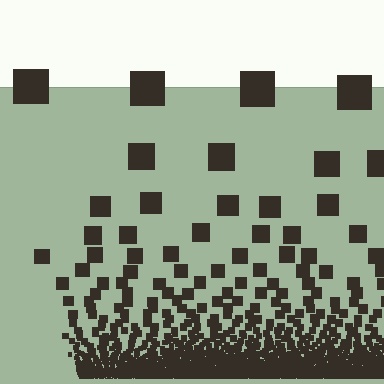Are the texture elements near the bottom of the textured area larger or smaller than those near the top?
Smaller. The gradient is inverted — elements near the bottom are smaller and denser.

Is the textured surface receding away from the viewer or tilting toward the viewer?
The surface appears to tilt toward the viewer. Texture elements get larger and sparser toward the top.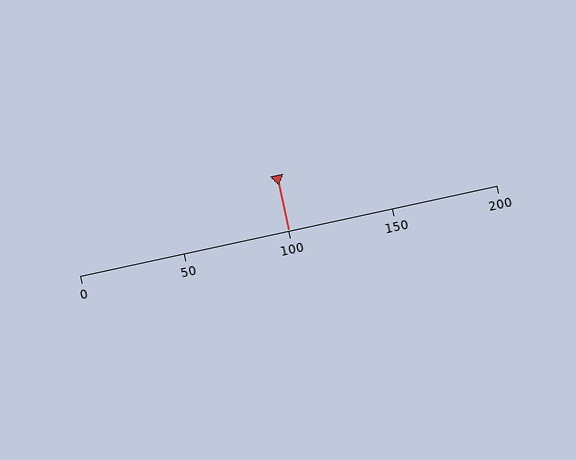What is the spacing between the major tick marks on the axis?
The major ticks are spaced 50 apart.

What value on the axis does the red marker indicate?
The marker indicates approximately 100.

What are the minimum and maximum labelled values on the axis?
The axis runs from 0 to 200.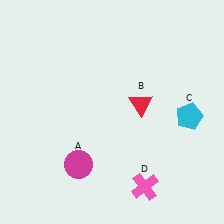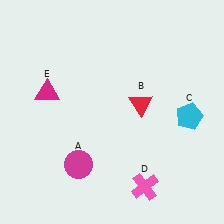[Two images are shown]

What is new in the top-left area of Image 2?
A magenta triangle (E) was added in the top-left area of Image 2.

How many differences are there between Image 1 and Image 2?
There is 1 difference between the two images.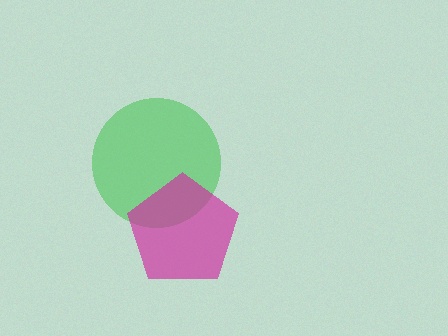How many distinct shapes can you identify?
There are 2 distinct shapes: a green circle, a magenta pentagon.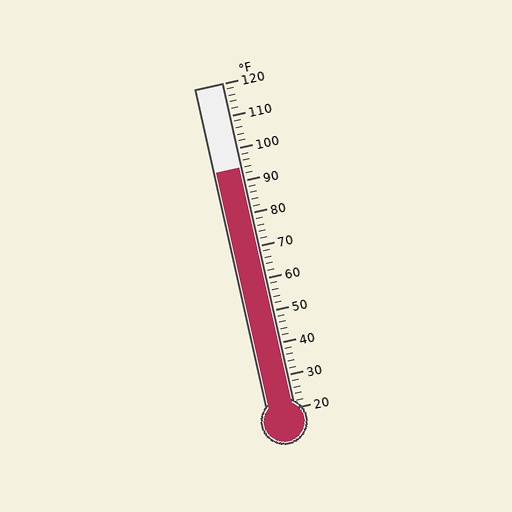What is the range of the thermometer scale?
The thermometer scale ranges from 20°F to 120°F.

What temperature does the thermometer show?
The thermometer shows approximately 94°F.